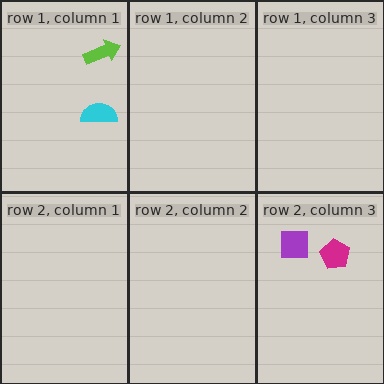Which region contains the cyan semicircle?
The row 1, column 1 region.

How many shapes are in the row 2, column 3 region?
2.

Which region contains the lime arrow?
The row 1, column 1 region.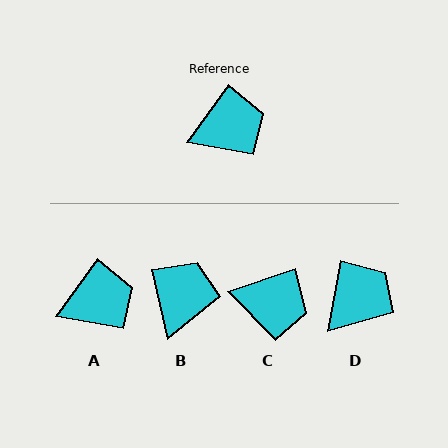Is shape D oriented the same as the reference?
No, it is off by about 25 degrees.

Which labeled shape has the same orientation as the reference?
A.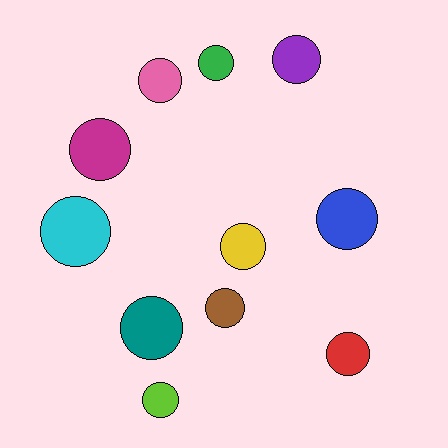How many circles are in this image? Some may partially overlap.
There are 11 circles.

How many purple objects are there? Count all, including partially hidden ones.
There is 1 purple object.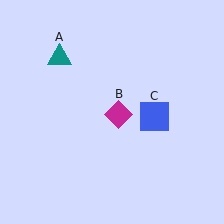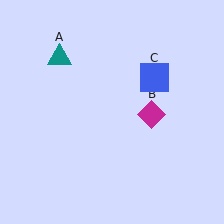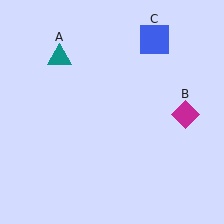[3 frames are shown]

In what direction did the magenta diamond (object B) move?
The magenta diamond (object B) moved right.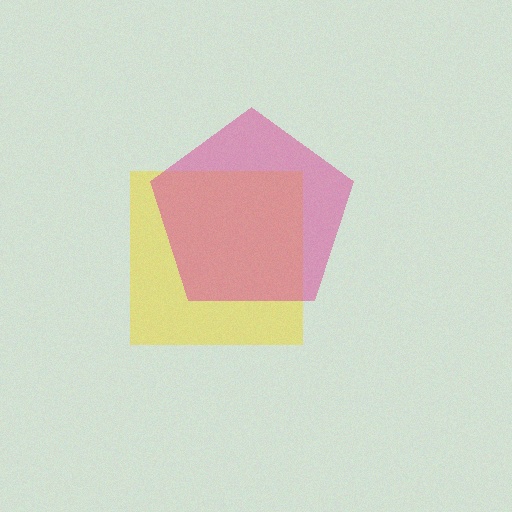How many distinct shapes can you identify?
There are 2 distinct shapes: a yellow square, a pink pentagon.